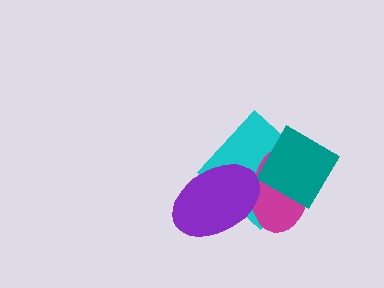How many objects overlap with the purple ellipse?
2 objects overlap with the purple ellipse.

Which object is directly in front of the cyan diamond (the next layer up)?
The magenta ellipse is directly in front of the cyan diamond.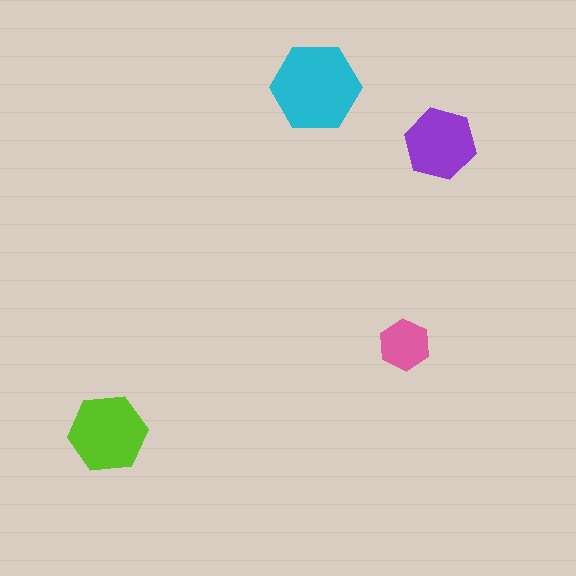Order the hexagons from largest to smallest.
the cyan one, the lime one, the purple one, the pink one.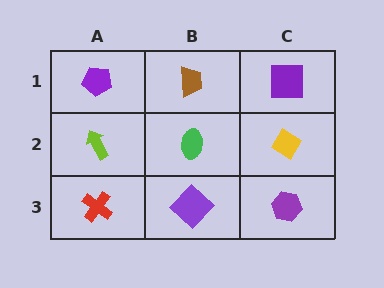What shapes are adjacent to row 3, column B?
A green ellipse (row 2, column B), a red cross (row 3, column A), a purple hexagon (row 3, column C).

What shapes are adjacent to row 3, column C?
A yellow diamond (row 2, column C), a purple diamond (row 3, column B).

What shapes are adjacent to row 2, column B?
A brown trapezoid (row 1, column B), a purple diamond (row 3, column B), a lime arrow (row 2, column A), a yellow diamond (row 2, column C).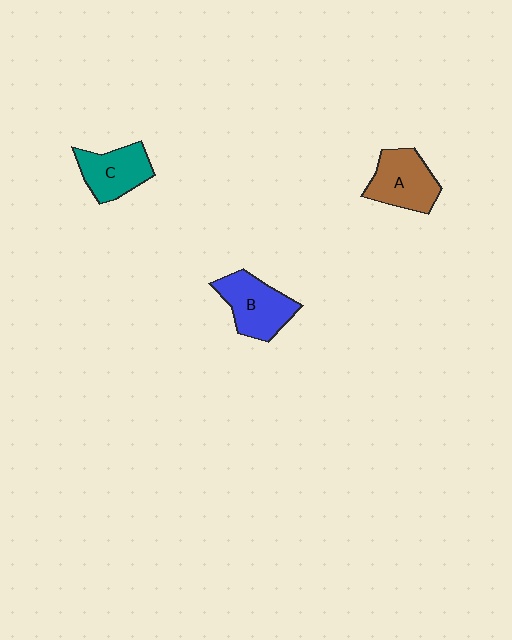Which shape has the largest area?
Shape B (blue).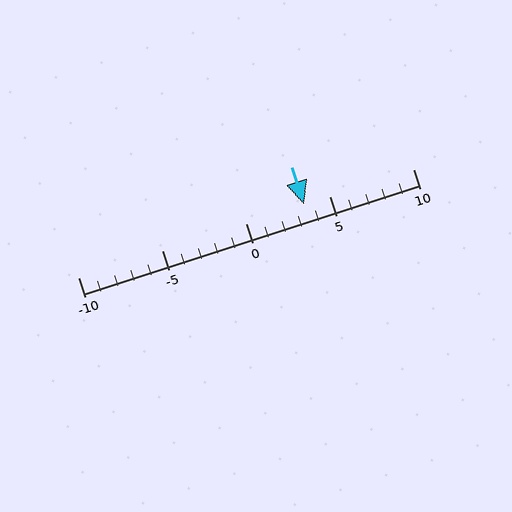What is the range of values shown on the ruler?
The ruler shows values from -10 to 10.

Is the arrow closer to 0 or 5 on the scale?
The arrow is closer to 5.